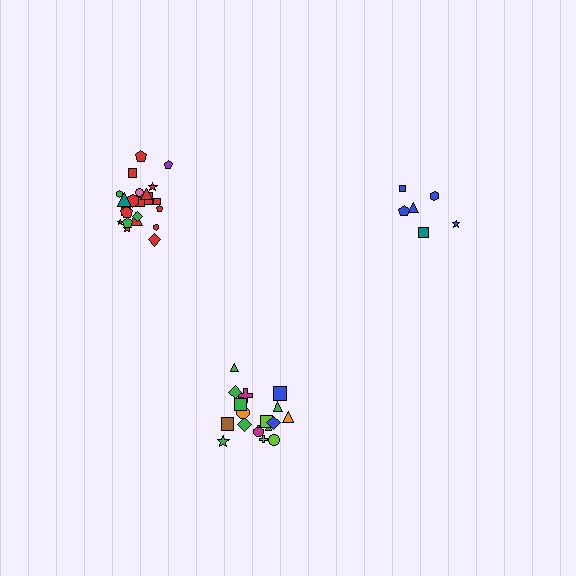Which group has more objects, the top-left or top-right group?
The top-left group.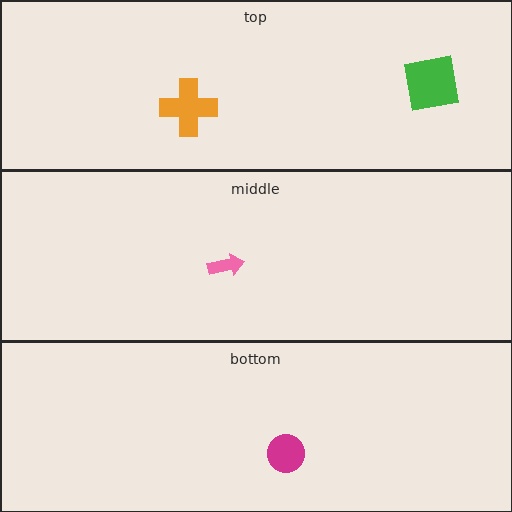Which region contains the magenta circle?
The bottom region.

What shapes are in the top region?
The green square, the orange cross.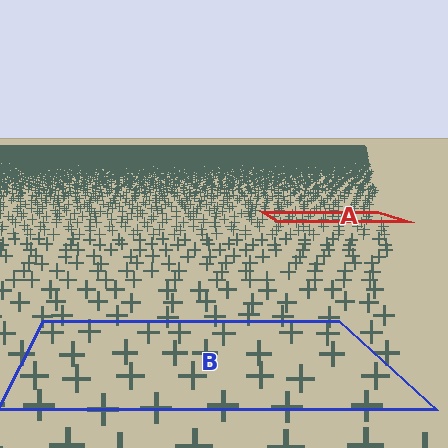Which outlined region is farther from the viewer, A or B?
Region A is farther from the viewer — the texture elements inside it appear smaller and more densely packed.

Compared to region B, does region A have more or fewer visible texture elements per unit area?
Region A has more texture elements per unit area — they are packed more densely because it is farther away.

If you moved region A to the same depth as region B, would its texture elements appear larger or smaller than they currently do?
They would appear larger. At a closer depth, the same texture elements are projected at a bigger on-screen size.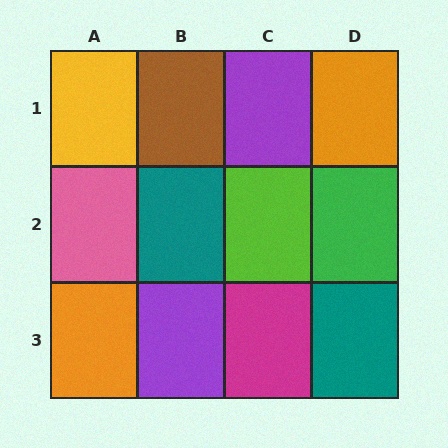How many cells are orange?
2 cells are orange.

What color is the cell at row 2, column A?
Pink.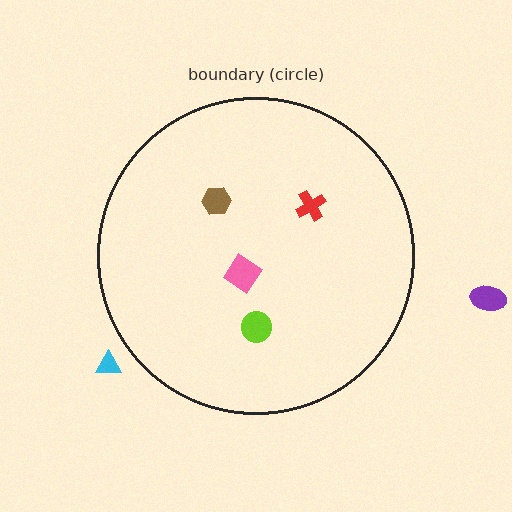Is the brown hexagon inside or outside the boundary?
Inside.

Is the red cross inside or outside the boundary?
Inside.